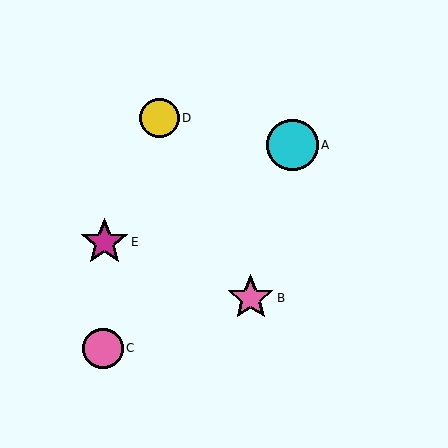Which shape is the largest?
The cyan circle (labeled A) is the largest.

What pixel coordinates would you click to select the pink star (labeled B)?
Click at (251, 298) to select the pink star B.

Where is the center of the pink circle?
The center of the pink circle is at (103, 348).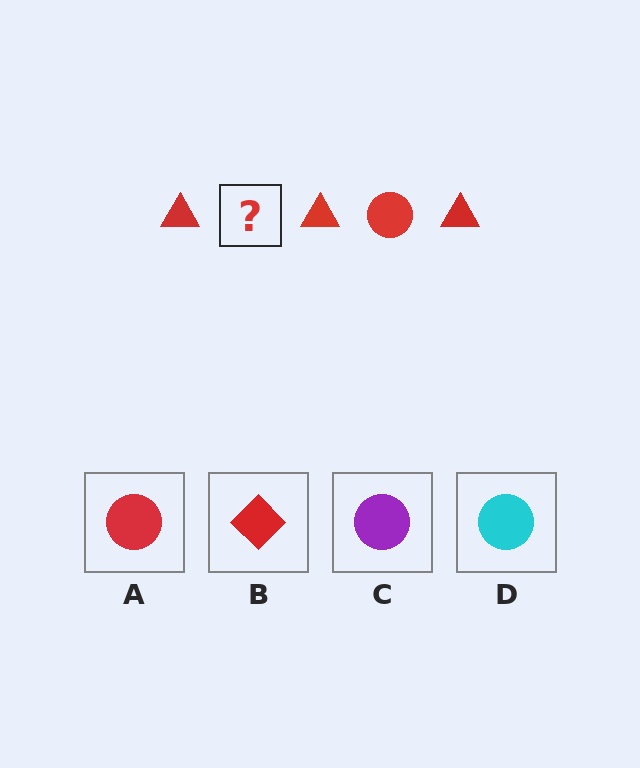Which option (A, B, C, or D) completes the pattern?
A.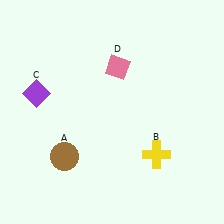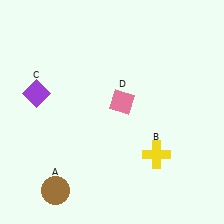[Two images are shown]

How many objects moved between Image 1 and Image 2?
2 objects moved between the two images.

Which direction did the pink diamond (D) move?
The pink diamond (D) moved down.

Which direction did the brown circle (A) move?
The brown circle (A) moved down.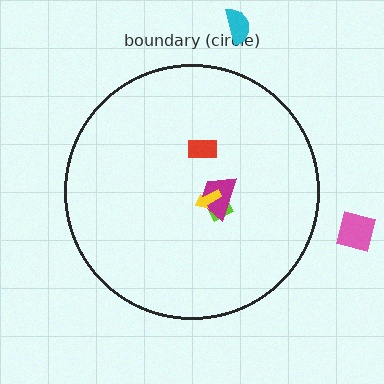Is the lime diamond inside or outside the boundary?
Inside.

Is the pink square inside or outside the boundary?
Outside.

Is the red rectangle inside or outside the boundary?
Inside.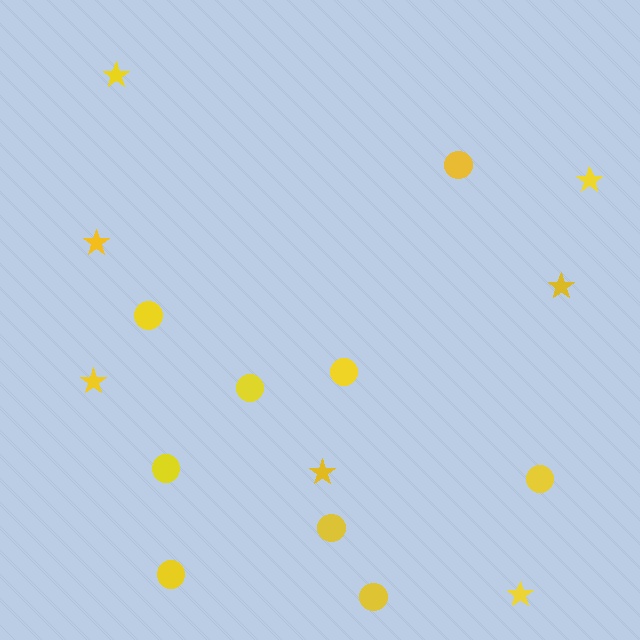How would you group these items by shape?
There are 2 groups: one group of stars (7) and one group of circles (9).